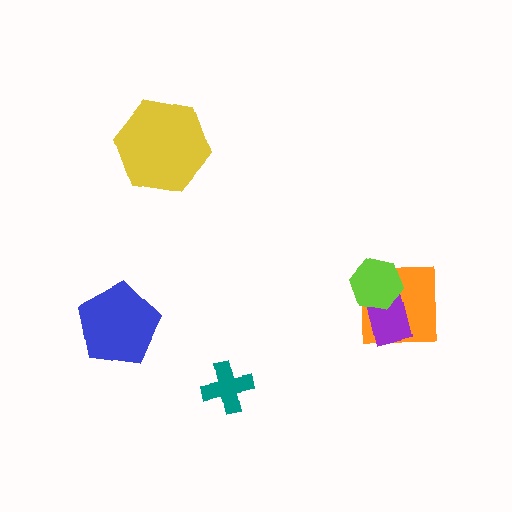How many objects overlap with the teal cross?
0 objects overlap with the teal cross.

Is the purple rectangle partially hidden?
Yes, it is partially covered by another shape.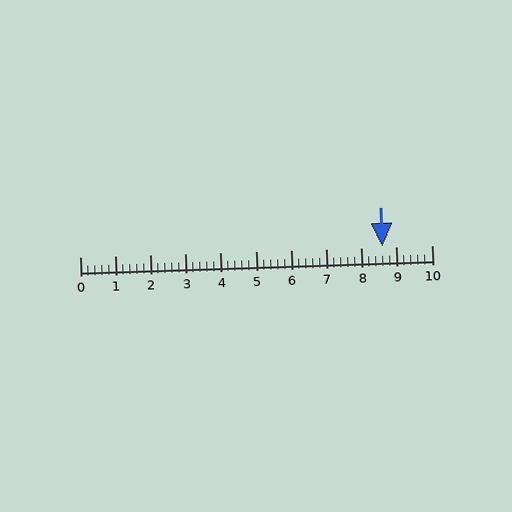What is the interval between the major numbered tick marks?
The major tick marks are spaced 1 units apart.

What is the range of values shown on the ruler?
The ruler shows values from 0 to 10.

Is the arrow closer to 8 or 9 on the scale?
The arrow is closer to 9.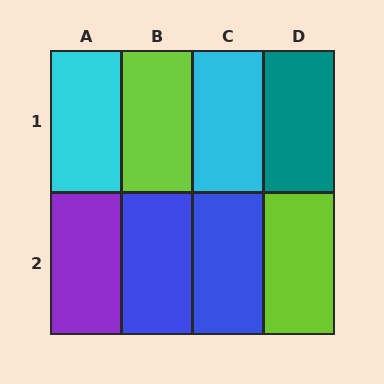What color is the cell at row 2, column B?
Blue.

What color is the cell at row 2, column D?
Lime.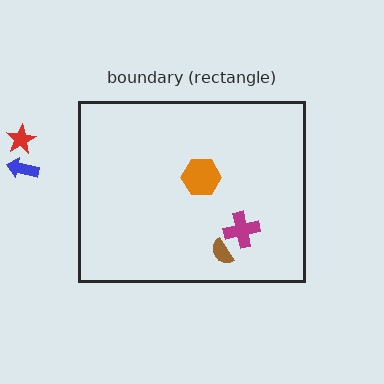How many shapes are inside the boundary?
3 inside, 2 outside.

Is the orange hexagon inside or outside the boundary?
Inside.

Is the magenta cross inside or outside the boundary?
Inside.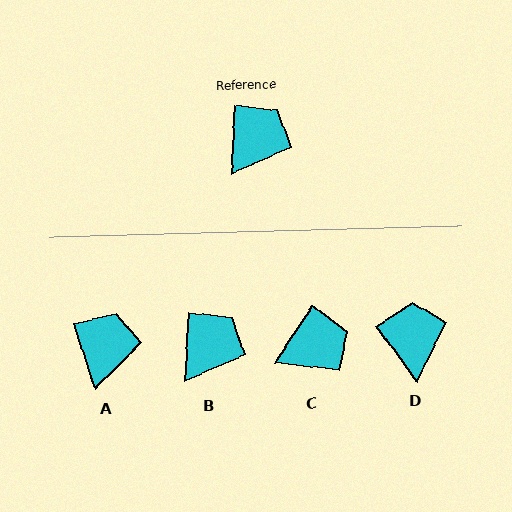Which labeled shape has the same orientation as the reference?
B.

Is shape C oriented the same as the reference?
No, it is off by about 30 degrees.